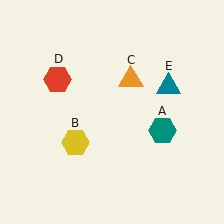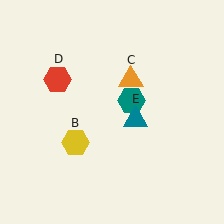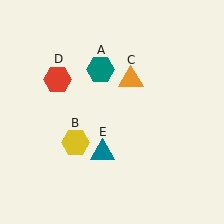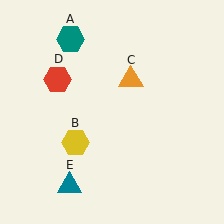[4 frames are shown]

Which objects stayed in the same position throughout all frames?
Yellow hexagon (object B) and orange triangle (object C) and red hexagon (object D) remained stationary.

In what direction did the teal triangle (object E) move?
The teal triangle (object E) moved down and to the left.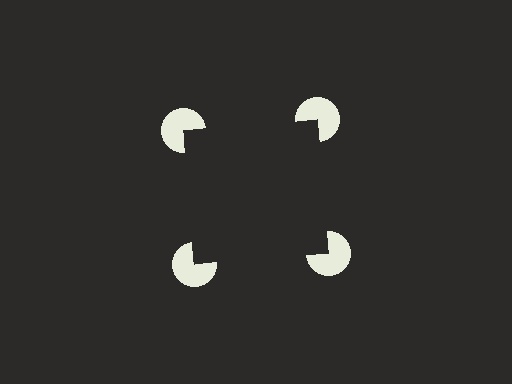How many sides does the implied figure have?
4 sides.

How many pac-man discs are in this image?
There are 4 — one at each vertex of the illusory square.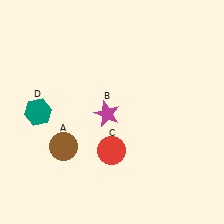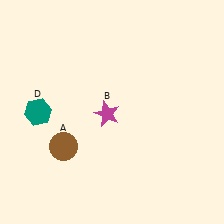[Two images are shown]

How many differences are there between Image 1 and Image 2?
There is 1 difference between the two images.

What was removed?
The red circle (C) was removed in Image 2.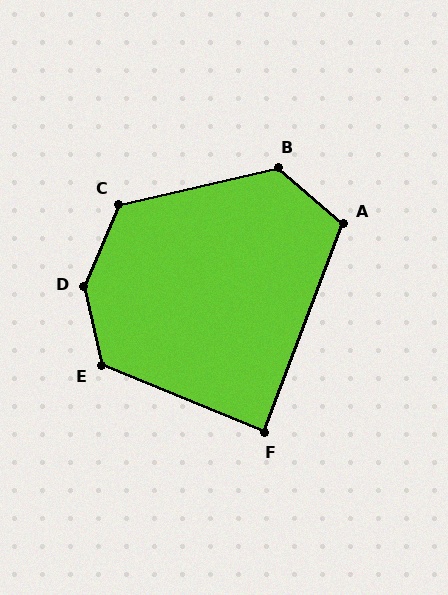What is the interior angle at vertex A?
Approximately 110 degrees (obtuse).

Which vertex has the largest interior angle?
D, at approximately 145 degrees.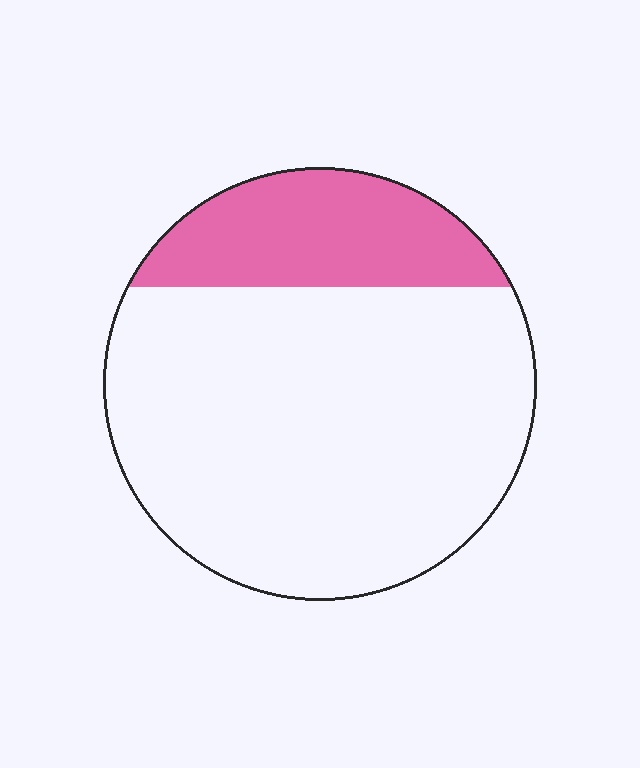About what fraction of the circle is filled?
About one quarter (1/4).